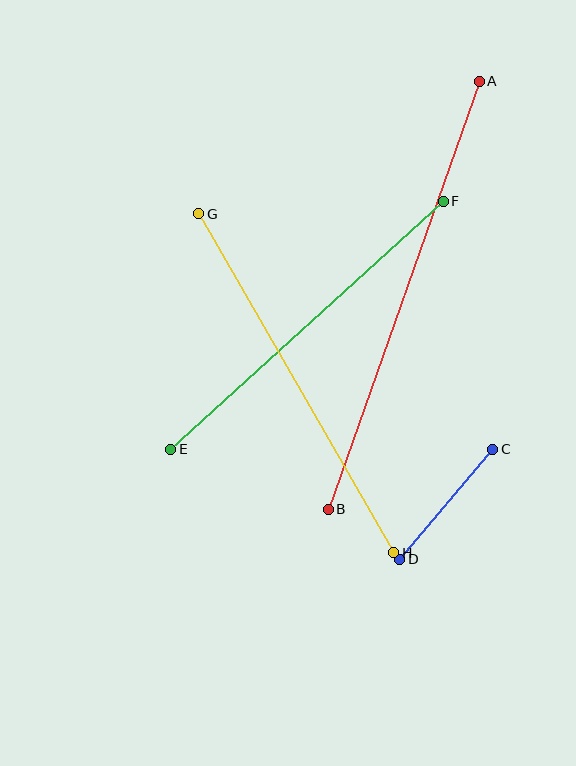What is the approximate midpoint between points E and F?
The midpoint is at approximately (307, 325) pixels.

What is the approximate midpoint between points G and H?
The midpoint is at approximately (296, 383) pixels.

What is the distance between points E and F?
The distance is approximately 369 pixels.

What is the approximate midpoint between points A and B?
The midpoint is at approximately (404, 295) pixels.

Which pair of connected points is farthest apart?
Points A and B are farthest apart.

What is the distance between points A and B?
The distance is approximately 454 pixels.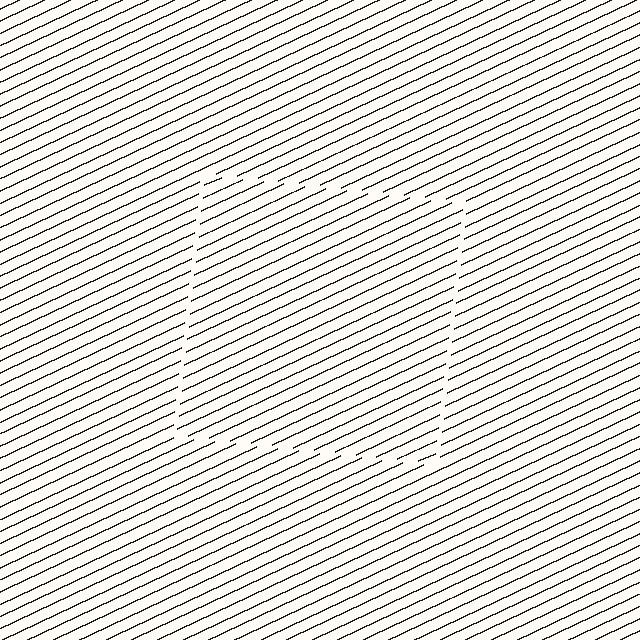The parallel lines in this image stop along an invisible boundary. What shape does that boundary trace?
An illusory square. The interior of the shape contains the same grating, shifted by half a period — the contour is defined by the phase discontinuity where line-ends from the inner and outer gratings abut.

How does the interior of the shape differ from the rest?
The interior of the shape contains the same grating, shifted by half a period — the contour is defined by the phase discontinuity where line-ends from the inner and outer gratings abut.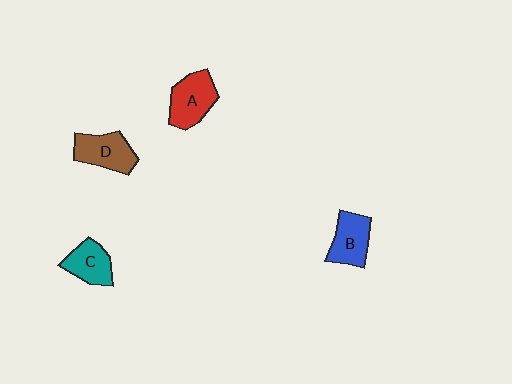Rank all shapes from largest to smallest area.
From largest to smallest: A (red), D (brown), B (blue), C (teal).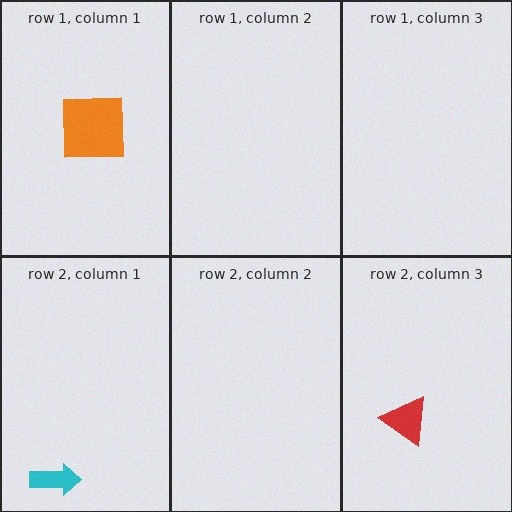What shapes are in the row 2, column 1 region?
The cyan arrow.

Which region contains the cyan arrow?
The row 2, column 1 region.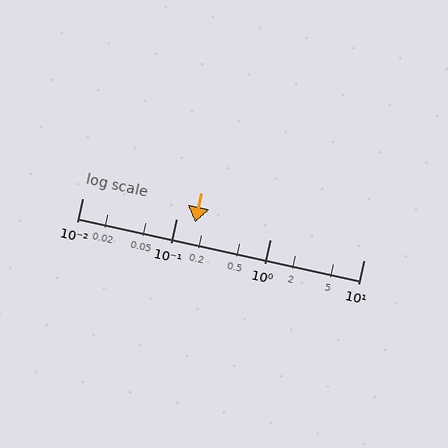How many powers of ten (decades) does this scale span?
The scale spans 3 decades, from 0.01 to 10.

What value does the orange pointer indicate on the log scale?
The pointer indicates approximately 0.16.